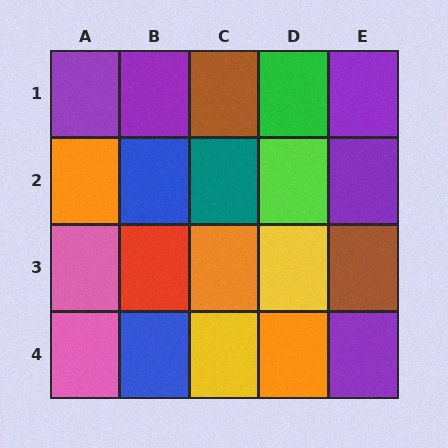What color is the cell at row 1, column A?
Purple.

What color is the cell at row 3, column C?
Orange.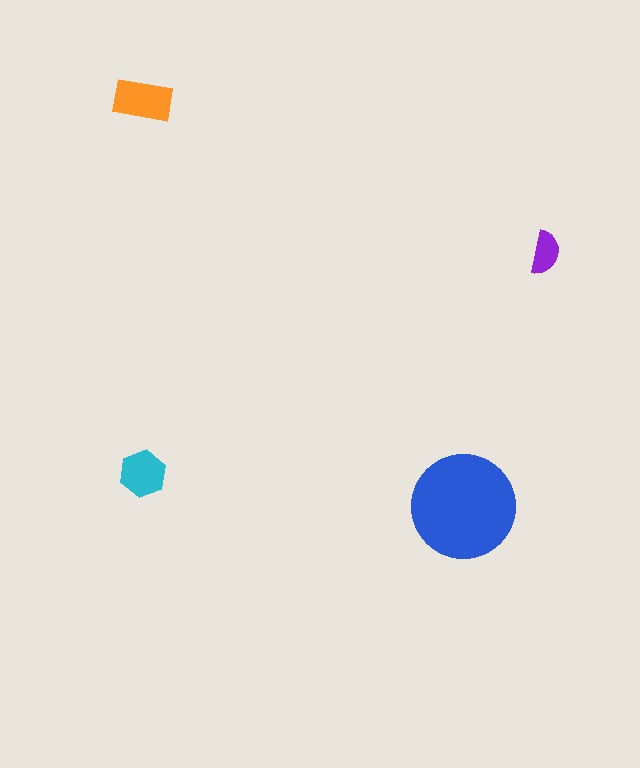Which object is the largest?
The blue circle.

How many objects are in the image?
There are 4 objects in the image.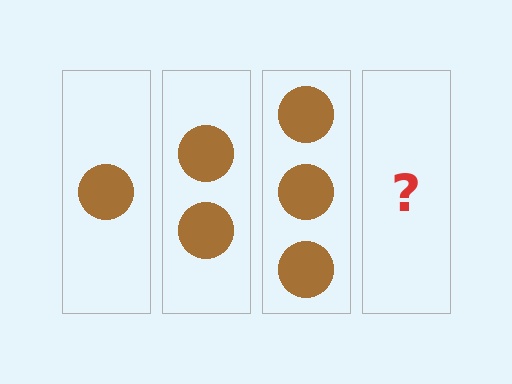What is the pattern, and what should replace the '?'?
The pattern is that each step adds one more circle. The '?' should be 4 circles.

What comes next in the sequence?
The next element should be 4 circles.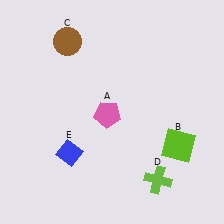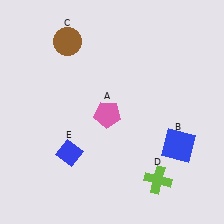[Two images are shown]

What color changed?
The square (B) changed from lime in Image 1 to blue in Image 2.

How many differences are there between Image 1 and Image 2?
There is 1 difference between the two images.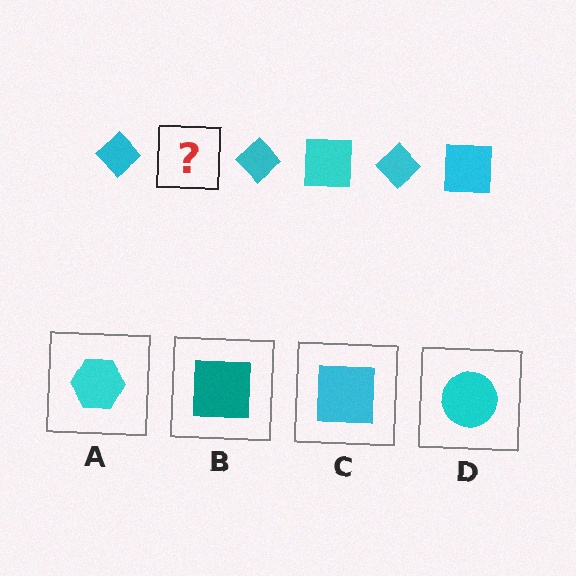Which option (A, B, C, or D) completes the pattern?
C.